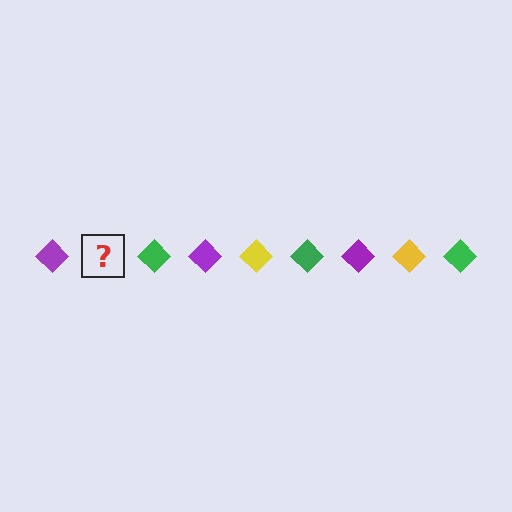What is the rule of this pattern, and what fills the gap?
The rule is that the pattern cycles through purple, yellow, green diamonds. The gap should be filled with a yellow diamond.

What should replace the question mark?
The question mark should be replaced with a yellow diamond.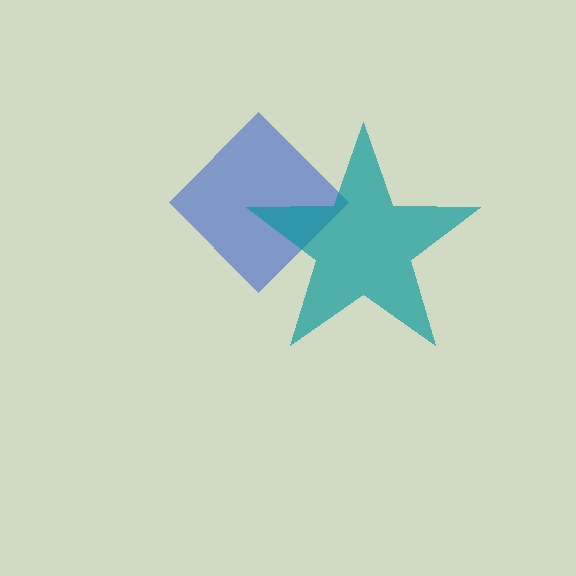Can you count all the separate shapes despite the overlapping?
Yes, there are 2 separate shapes.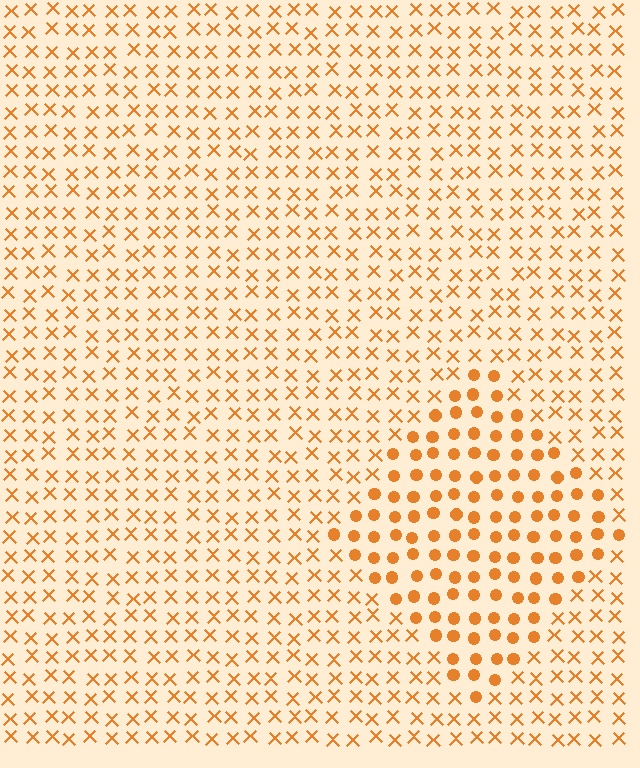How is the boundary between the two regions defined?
The boundary is defined by a change in element shape: circles inside vs. X marks outside. All elements share the same color and spacing.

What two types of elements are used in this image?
The image uses circles inside the diamond region and X marks outside it.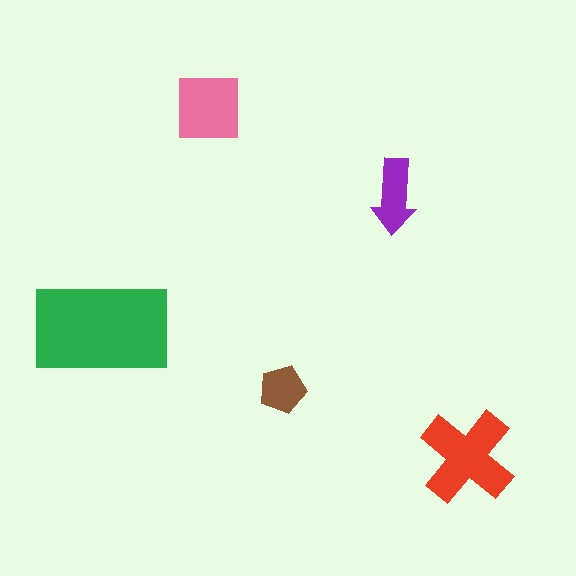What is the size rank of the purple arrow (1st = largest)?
4th.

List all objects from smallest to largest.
The brown pentagon, the purple arrow, the pink square, the red cross, the green rectangle.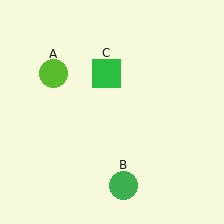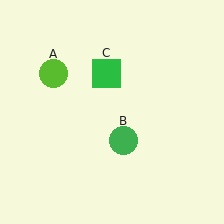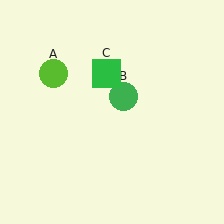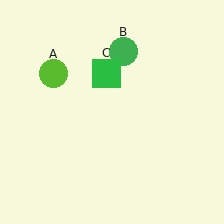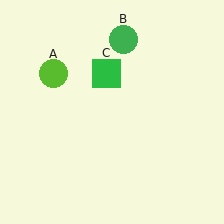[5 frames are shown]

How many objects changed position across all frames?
1 object changed position: green circle (object B).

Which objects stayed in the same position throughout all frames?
Lime circle (object A) and green square (object C) remained stationary.